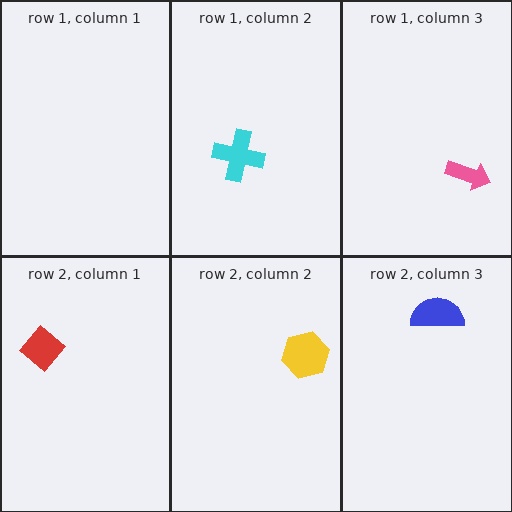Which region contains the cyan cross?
The row 1, column 2 region.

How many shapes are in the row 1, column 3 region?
1.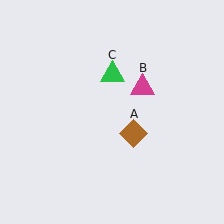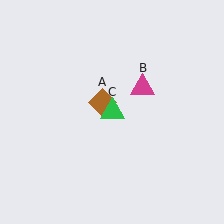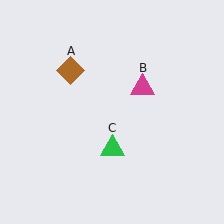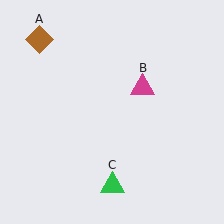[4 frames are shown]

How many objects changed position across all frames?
2 objects changed position: brown diamond (object A), green triangle (object C).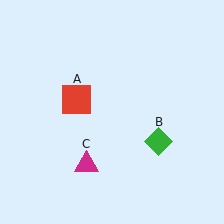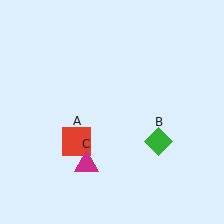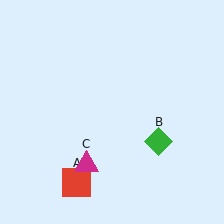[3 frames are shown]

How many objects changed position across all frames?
1 object changed position: red square (object A).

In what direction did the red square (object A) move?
The red square (object A) moved down.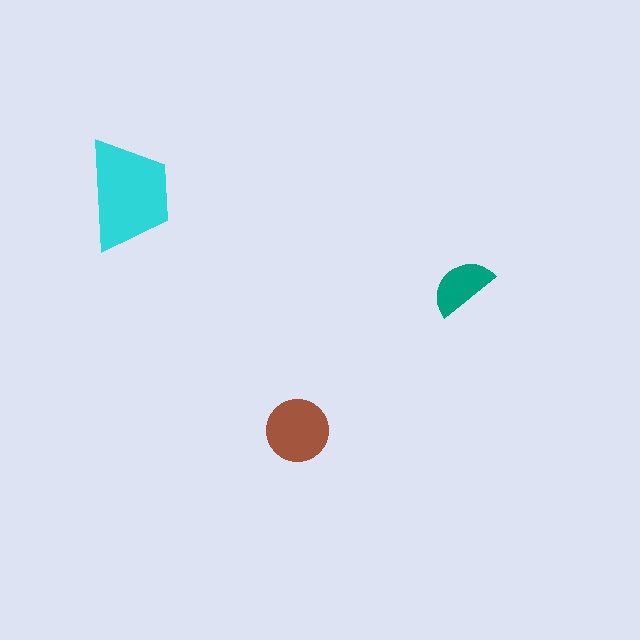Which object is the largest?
The cyan trapezoid.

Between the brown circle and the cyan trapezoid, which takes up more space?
The cyan trapezoid.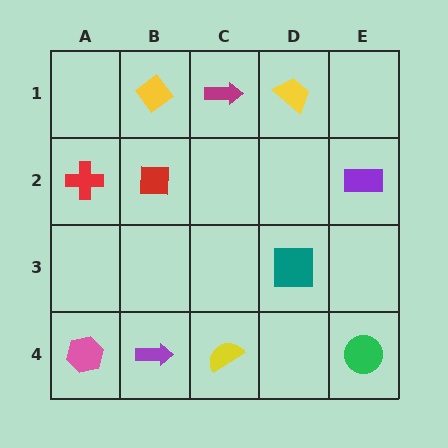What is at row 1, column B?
A yellow diamond.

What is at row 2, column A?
A red cross.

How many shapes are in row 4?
4 shapes.